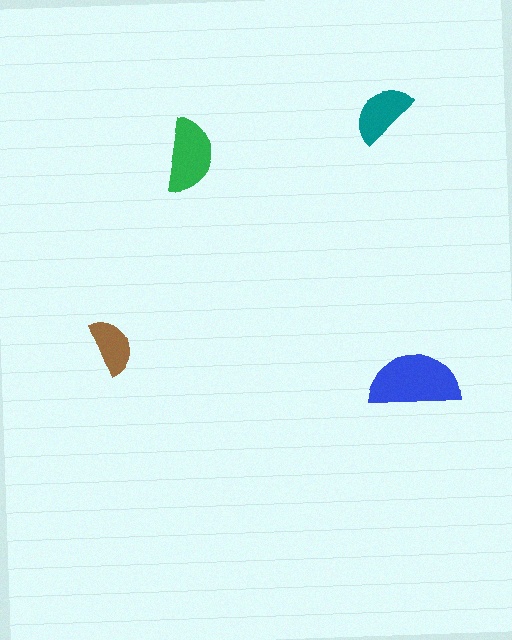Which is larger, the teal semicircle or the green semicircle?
The green one.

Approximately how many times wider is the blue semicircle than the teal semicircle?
About 1.5 times wider.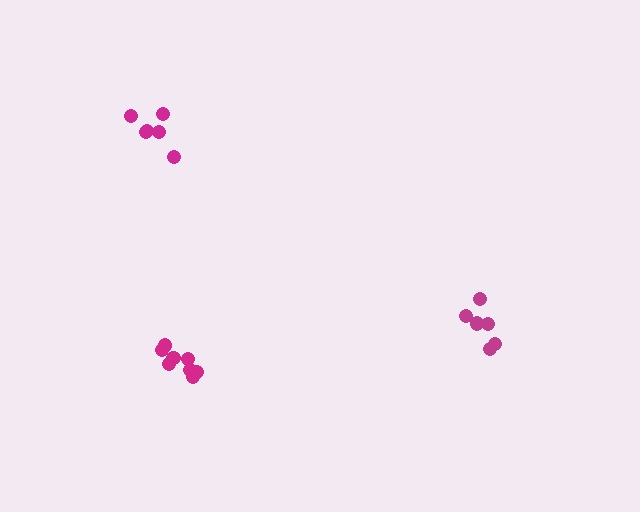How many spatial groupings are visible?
There are 3 spatial groupings.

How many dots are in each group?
Group 1: 6 dots, Group 2: 8 dots, Group 3: 6 dots (20 total).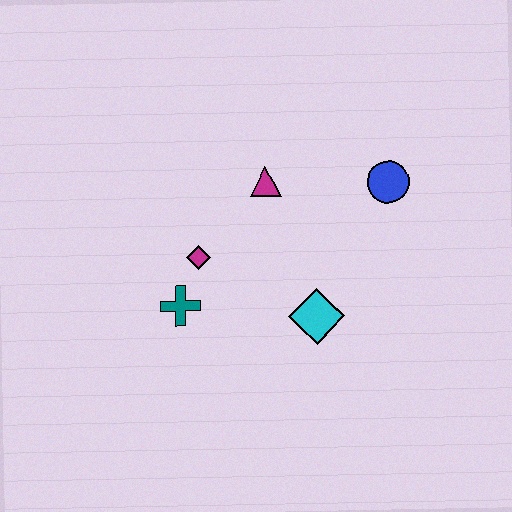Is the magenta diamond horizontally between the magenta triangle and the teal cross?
Yes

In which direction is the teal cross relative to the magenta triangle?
The teal cross is below the magenta triangle.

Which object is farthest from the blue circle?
The teal cross is farthest from the blue circle.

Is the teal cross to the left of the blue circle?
Yes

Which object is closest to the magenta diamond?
The teal cross is closest to the magenta diamond.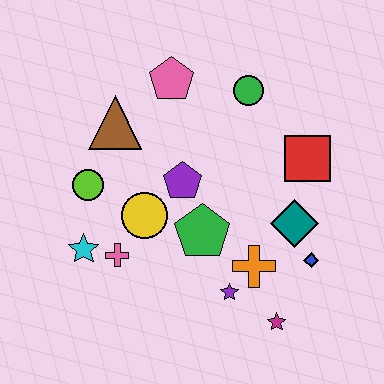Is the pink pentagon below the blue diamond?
No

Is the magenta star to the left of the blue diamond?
Yes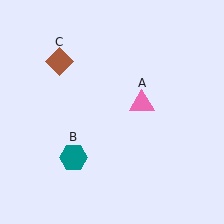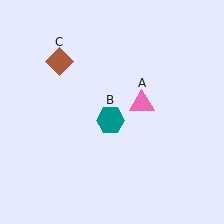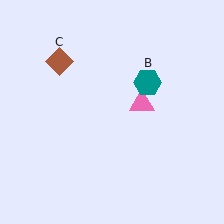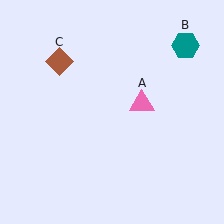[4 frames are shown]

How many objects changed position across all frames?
1 object changed position: teal hexagon (object B).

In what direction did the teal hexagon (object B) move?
The teal hexagon (object B) moved up and to the right.